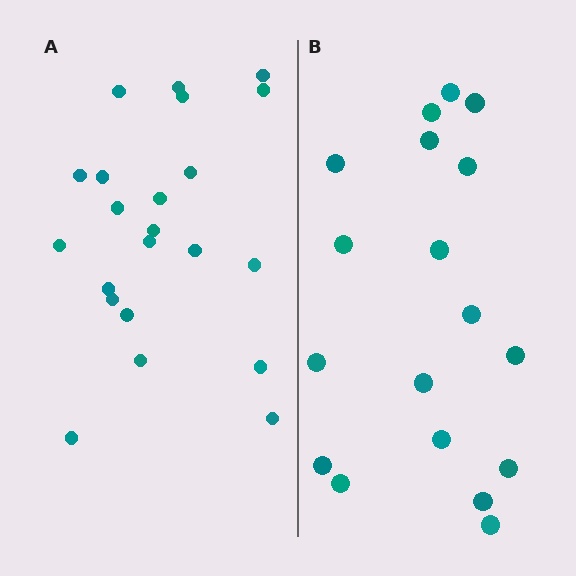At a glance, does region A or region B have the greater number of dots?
Region A (the left region) has more dots.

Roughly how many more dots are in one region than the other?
Region A has about 4 more dots than region B.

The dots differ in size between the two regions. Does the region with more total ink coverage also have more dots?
No. Region B has more total ink coverage because its dots are larger, but region A actually contains more individual dots. Total area can be misleading — the number of items is what matters here.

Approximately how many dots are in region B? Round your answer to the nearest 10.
About 20 dots. (The exact count is 18, which rounds to 20.)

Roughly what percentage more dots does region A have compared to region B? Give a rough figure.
About 20% more.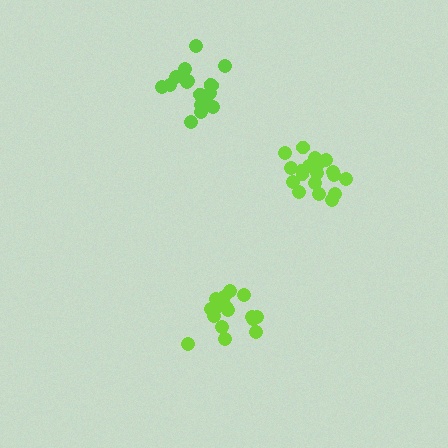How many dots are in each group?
Group 1: 18 dots, Group 2: 19 dots, Group 3: 16 dots (53 total).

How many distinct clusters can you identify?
There are 3 distinct clusters.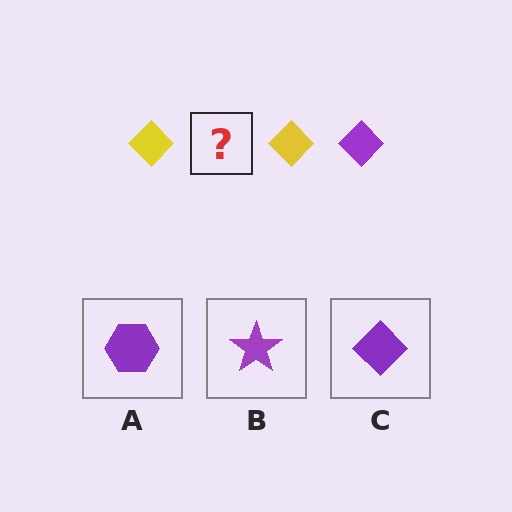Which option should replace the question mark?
Option C.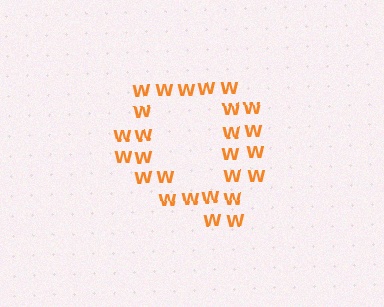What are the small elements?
The small elements are letter W's.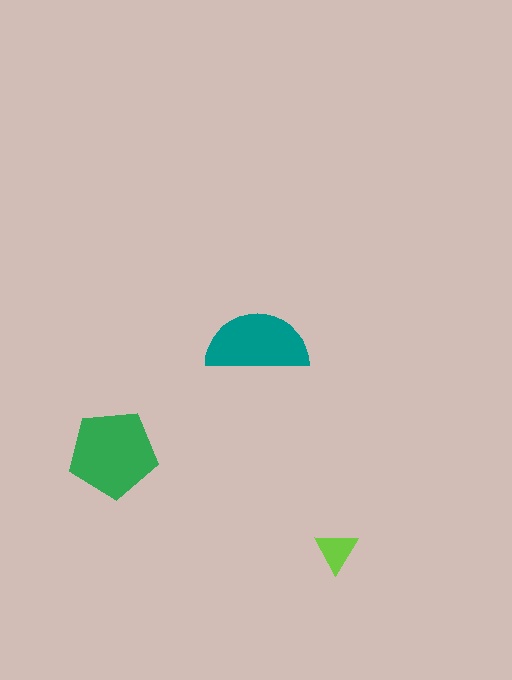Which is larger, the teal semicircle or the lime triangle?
The teal semicircle.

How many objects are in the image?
There are 3 objects in the image.